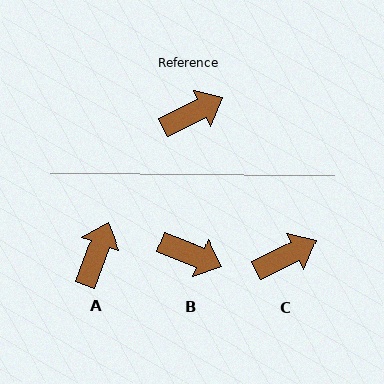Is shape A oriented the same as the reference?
No, it is off by about 44 degrees.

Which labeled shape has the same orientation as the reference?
C.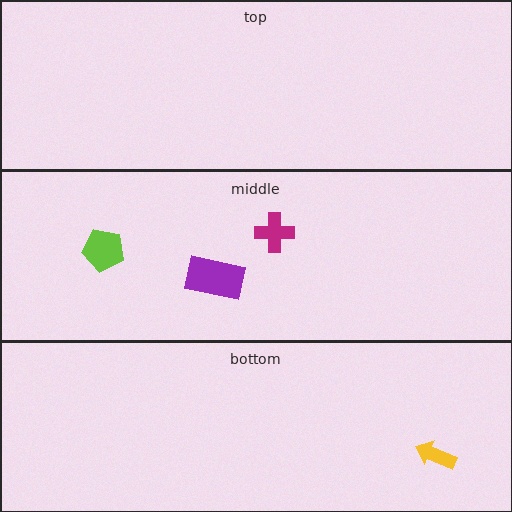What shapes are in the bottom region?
The yellow arrow.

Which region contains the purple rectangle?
The middle region.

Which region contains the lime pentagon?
The middle region.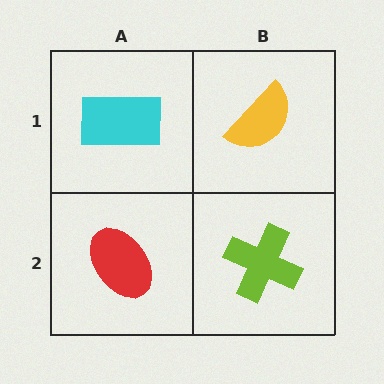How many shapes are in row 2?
2 shapes.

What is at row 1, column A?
A cyan rectangle.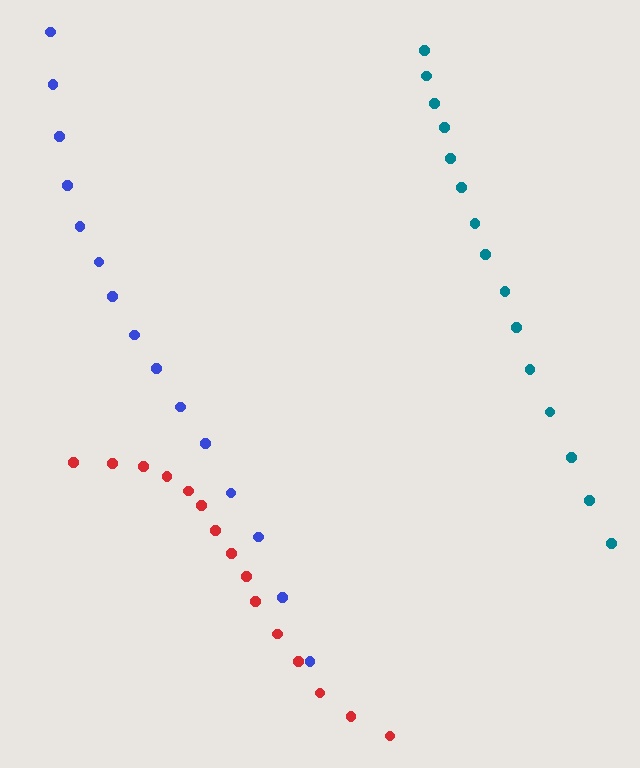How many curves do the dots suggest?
There are 3 distinct paths.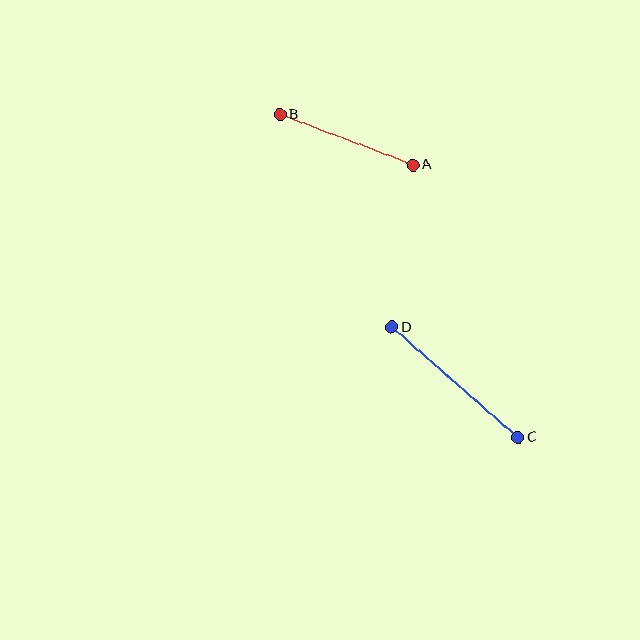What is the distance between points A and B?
The distance is approximately 142 pixels.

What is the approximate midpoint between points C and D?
The midpoint is at approximately (455, 382) pixels.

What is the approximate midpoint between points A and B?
The midpoint is at approximately (346, 140) pixels.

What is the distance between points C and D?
The distance is approximately 167 pixels.